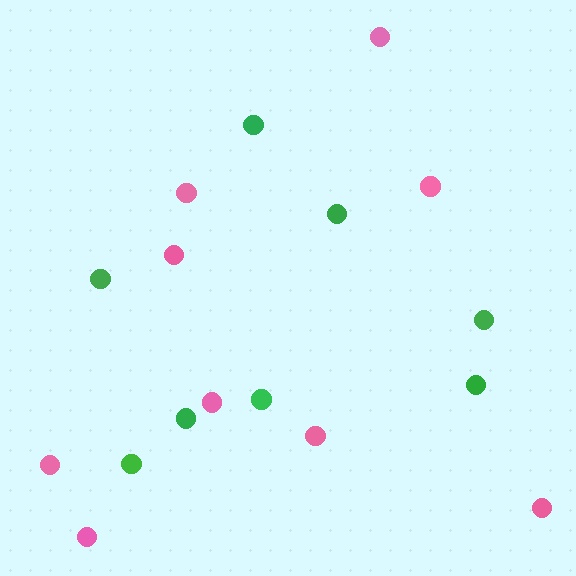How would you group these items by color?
There are 2 groups: one group of green circles (8) and one group of pink circles (9).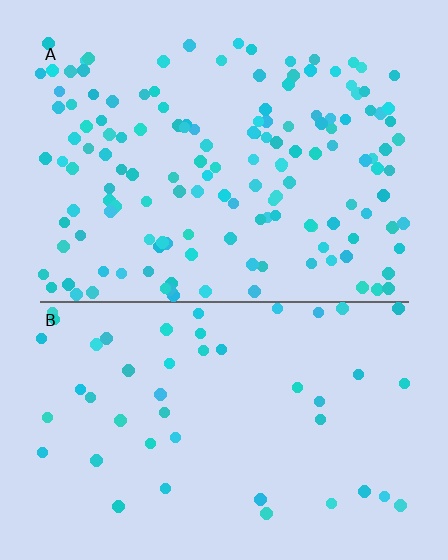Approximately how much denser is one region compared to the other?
Approximately 3.1× — region A over region B.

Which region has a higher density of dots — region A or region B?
A (the top).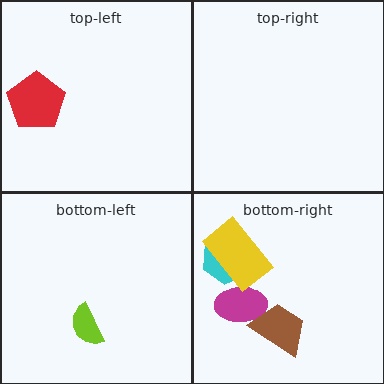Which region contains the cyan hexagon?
The bottom-right region.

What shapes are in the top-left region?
The red pentagon.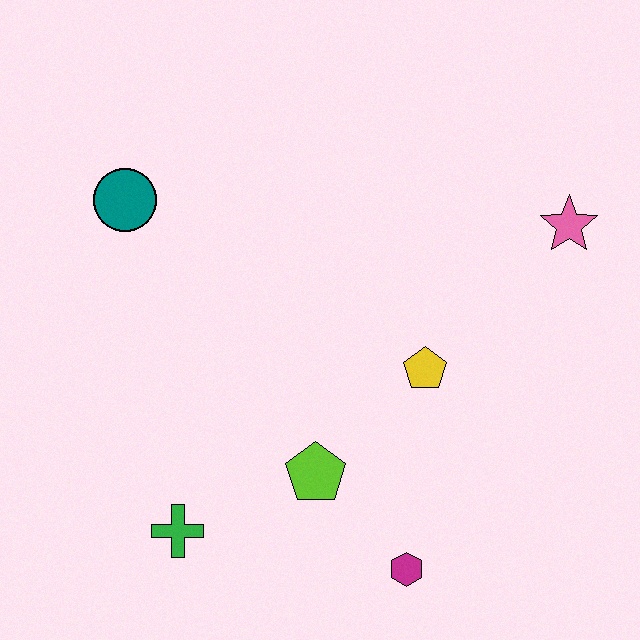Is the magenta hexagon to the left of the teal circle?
No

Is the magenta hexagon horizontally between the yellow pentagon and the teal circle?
Yes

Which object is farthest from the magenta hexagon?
The teal circle is farthest from the magenta hexagon.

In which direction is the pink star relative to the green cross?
The pink star is to the right of the green cross.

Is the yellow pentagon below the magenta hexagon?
No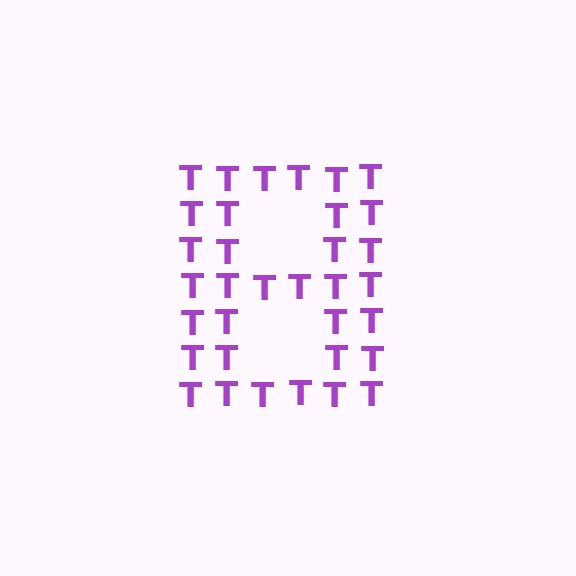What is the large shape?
The large shape is the letter B.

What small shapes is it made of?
It is made of small letter T's.